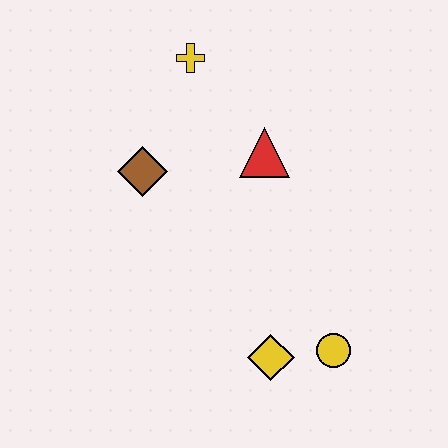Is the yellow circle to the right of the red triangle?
Yes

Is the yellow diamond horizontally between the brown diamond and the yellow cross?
No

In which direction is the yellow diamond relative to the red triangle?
The yellow diamond is below the red triangle.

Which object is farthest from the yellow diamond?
The yellow cross is farthest from the yellow diamond.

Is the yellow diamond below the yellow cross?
Yes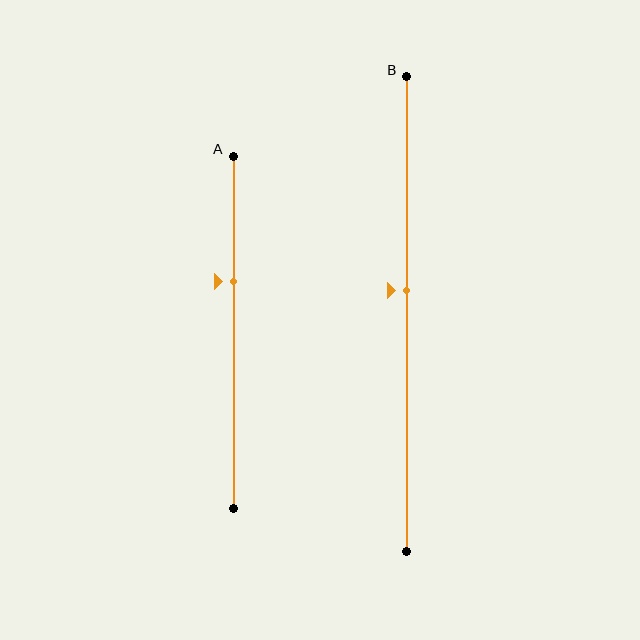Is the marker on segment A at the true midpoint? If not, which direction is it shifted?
No, the marker on segment A is shifted upward by about 14% of the segment length.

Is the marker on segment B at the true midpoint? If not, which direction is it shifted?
No, the marker on segment B is shifted upward by about 5% of the segment length.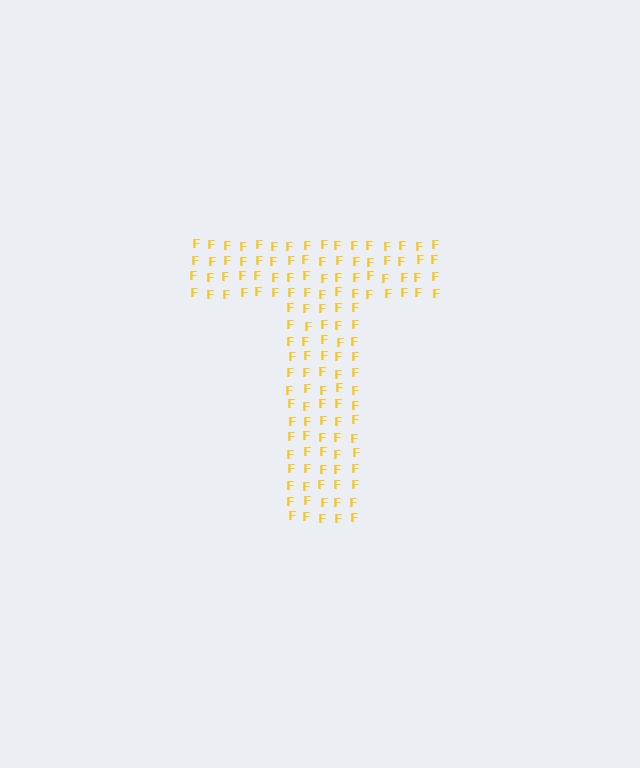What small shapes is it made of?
It is made of small letter F's.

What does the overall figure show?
The overall figure shows the letter T.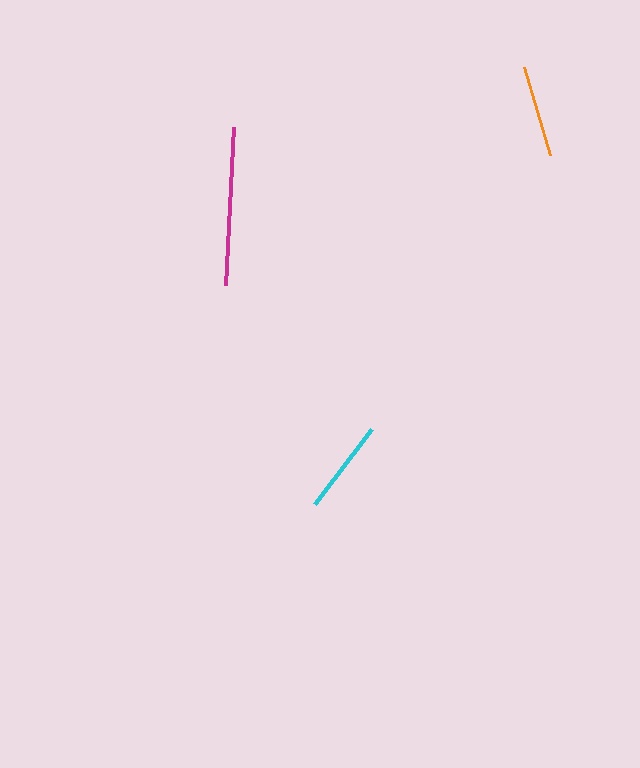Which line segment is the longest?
The magenta line is the longest at approximately 158 pixels.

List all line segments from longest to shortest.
From longest to shortest: magenta, cyan, orange.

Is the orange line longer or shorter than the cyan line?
The cyan line is longer than the orange line.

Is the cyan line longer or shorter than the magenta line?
The magenta line is longer than the cyan line.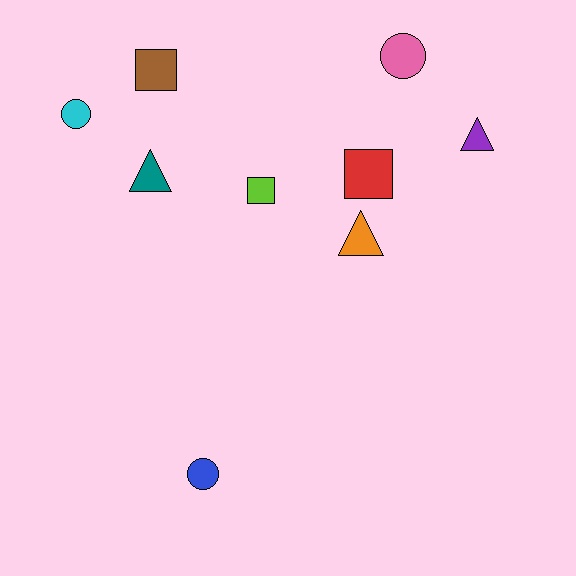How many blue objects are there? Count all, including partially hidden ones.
There is 1 blue object.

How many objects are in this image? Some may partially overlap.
There are 9 objects.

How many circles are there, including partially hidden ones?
There are 3 circles.